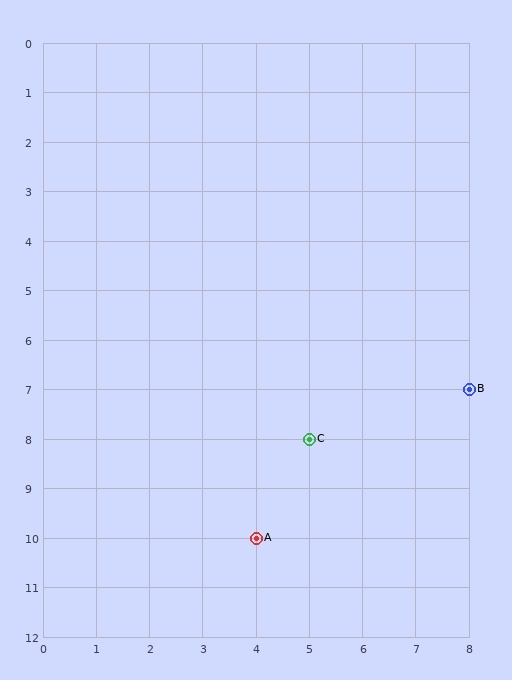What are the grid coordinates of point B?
Point B is at grid coordinates (8, 7).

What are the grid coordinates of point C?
Point C is at grid coordinates (5, 8).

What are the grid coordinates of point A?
Point A is at grid coordinates (4, 10).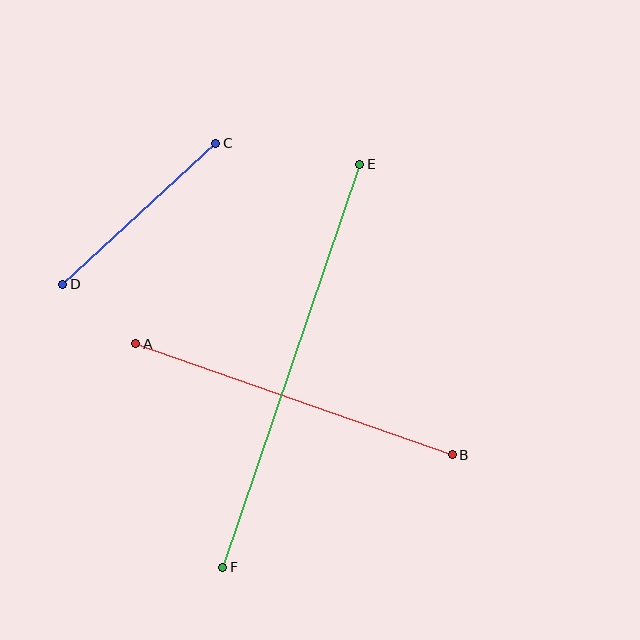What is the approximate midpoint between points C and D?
The midpoint is at approximately (139, 214) pixels.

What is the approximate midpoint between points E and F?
The midpoint is at approximately (291, 366) pixels.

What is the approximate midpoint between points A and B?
The midpoint is at approximately (294, 399) pixels.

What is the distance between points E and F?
The distance is approximately 426 pixels.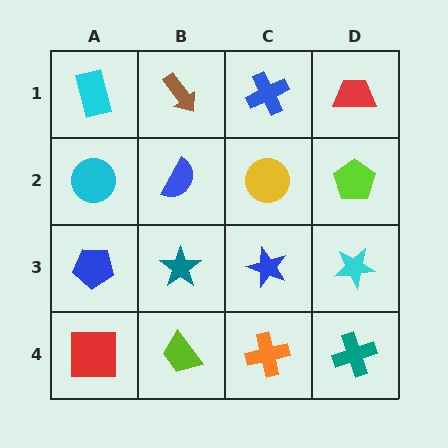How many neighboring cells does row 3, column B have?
4.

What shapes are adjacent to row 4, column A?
A blue pentagon (row 3, column A), a lime trapezoid (row 4, column B).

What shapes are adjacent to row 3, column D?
A lime pentagon (row 2, column D), a teal cross (row 4, column D), a blue star (row 3, column C).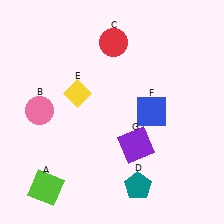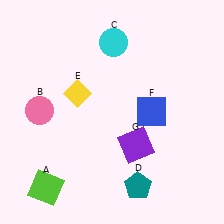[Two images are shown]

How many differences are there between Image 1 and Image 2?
There is 1 difference between the two images.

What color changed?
The circle (C) changed from red in Image 1 to cyan in Image 2.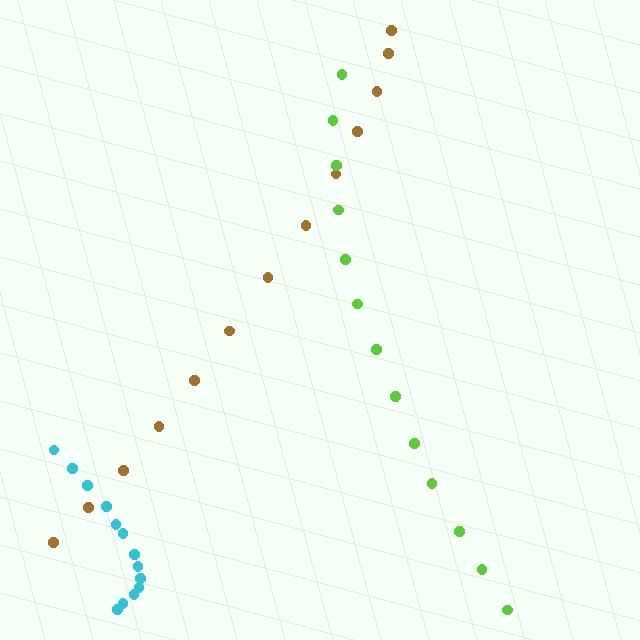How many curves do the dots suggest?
There are 3 distinct paths.